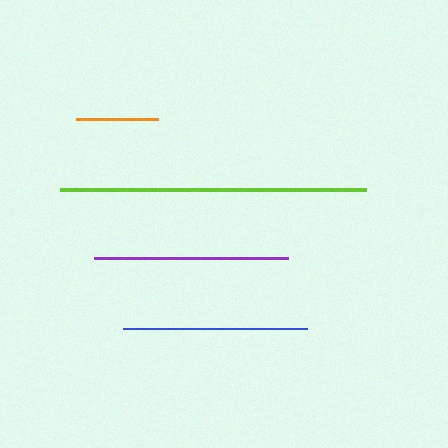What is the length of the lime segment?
The lime segment is approximately 306 pixels long.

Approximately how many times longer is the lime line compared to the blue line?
The lime line is approximately 1.7 times the length of the blue line.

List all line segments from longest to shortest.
From longest to shortest: lime, purple, blue, orange.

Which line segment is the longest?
The lime line is the longest at approximately 306 pixels.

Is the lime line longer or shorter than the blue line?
The lime line is longer than the blue line.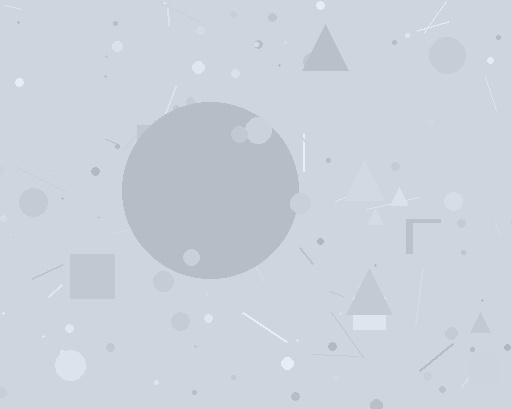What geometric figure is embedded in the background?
A circle is embedded in the background.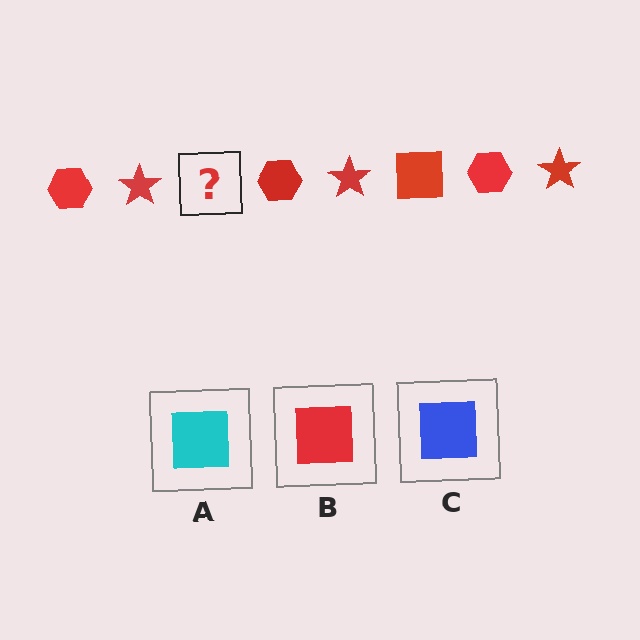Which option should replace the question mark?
Option B.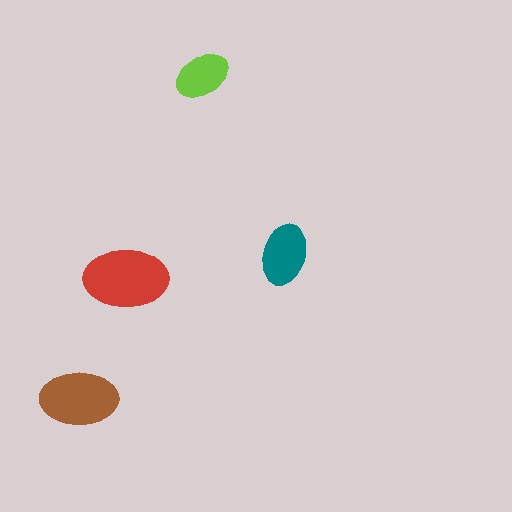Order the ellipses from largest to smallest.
the red one, the brown one, the teal one, the lime one.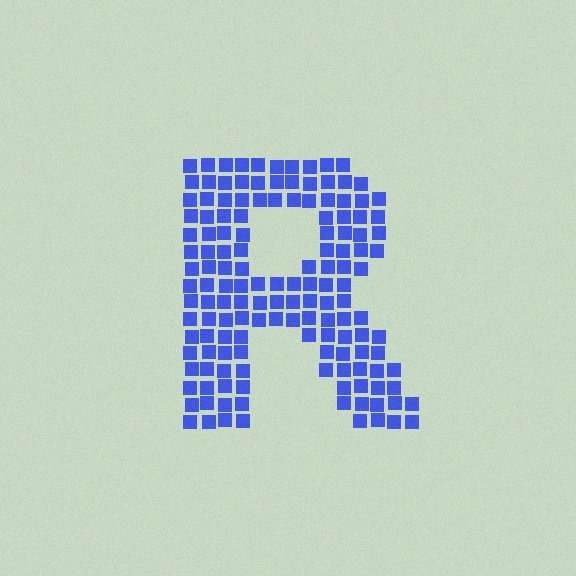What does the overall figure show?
The overall figure shows the letter R.